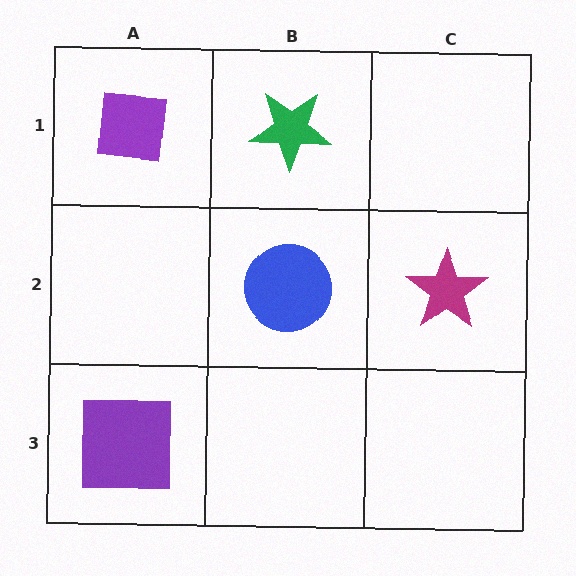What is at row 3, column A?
A purple square.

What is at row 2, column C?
A magenta star.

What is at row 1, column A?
A purple square.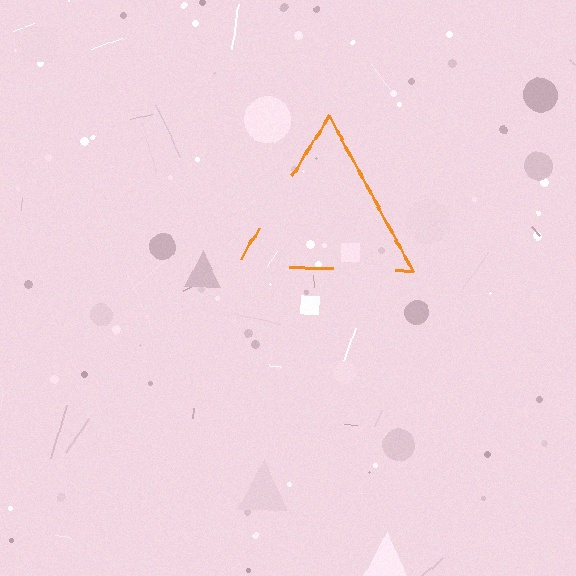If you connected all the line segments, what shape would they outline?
They would outline a triangle.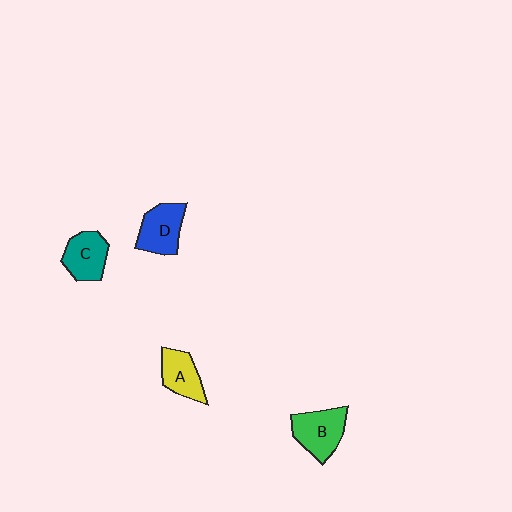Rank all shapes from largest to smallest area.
From largest to smallest: B (green), D (blue), C (teal), A (yellow).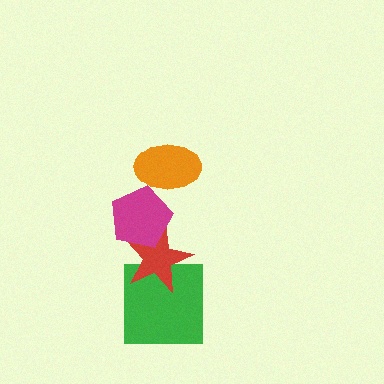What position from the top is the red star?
The red star is 3rd from the top.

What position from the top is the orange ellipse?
The orange ellipse is 1st from the top.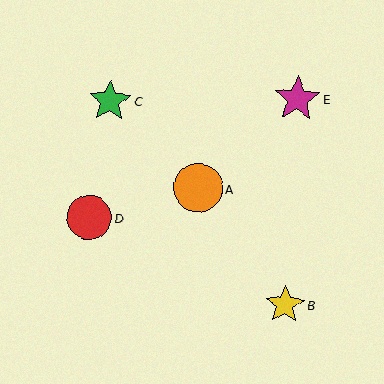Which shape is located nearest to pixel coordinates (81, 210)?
The red circle (labeled D) at (89, 217) is nearest to that location.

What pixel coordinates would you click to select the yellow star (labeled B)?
Click at (285, 305) to select the yellow star B.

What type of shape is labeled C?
Shape C is a green star.